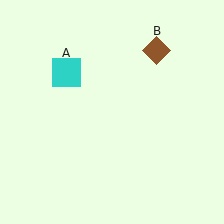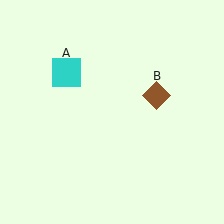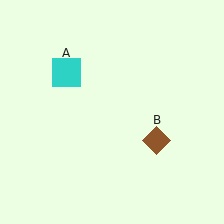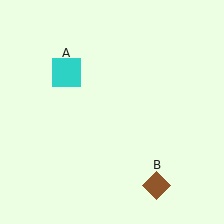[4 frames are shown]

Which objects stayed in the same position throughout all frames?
Cyan square (object A) remained stationary.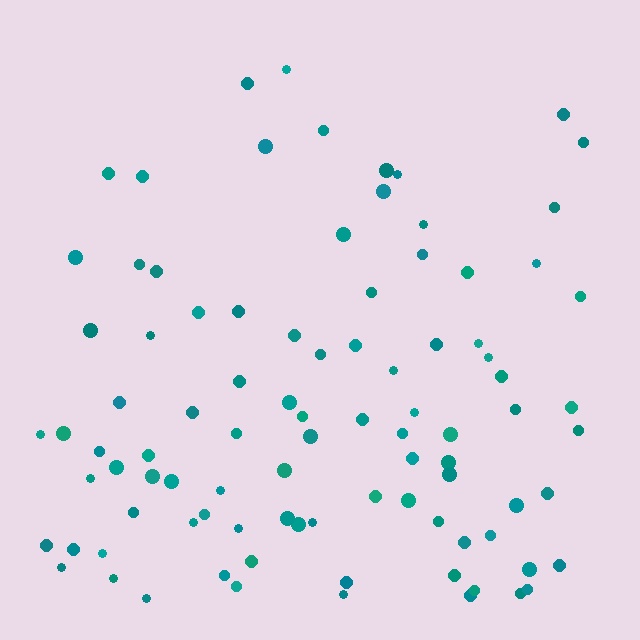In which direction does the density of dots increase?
From top to bottom, with the bottom side densest.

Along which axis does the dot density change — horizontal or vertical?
Vertical.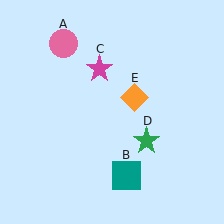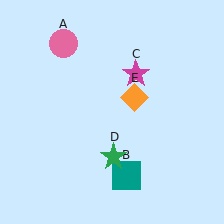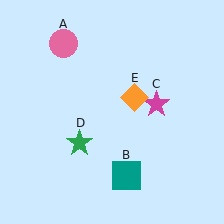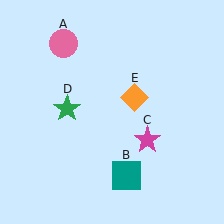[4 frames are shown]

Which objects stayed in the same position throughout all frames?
Pink circle (object A) and teal square (object B) and orange diamond (object E) remained stationary.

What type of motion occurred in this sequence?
The magenta star (object C), green star (object D) rotated clockwise around the center of the scene.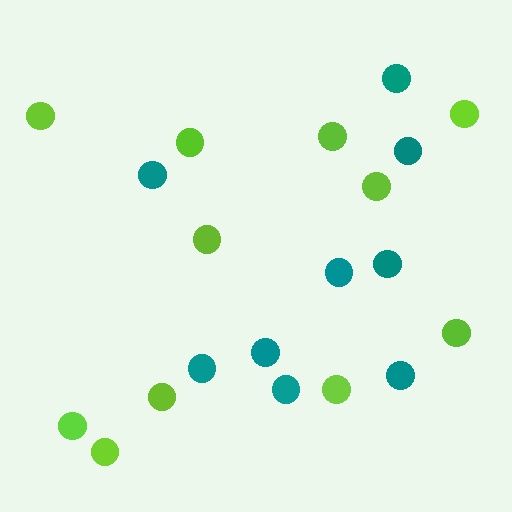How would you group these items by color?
There are 2 groups: one group of teal circles (9) and one group of lime circles (11).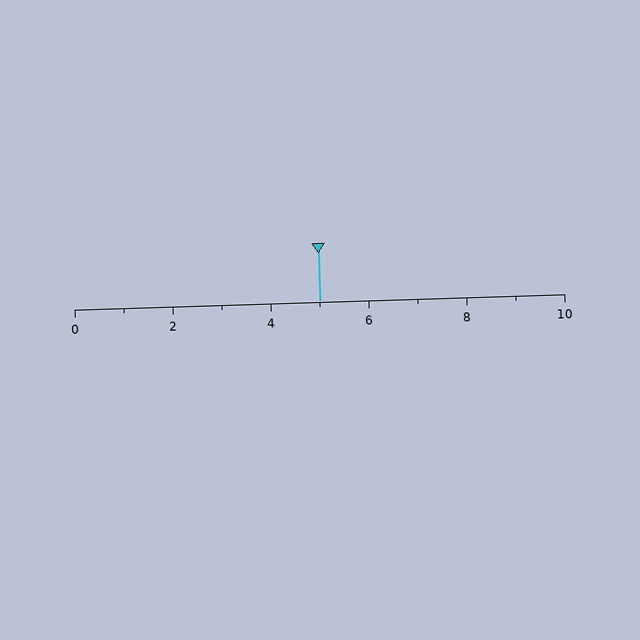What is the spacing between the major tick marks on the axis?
The major ticks are spaced 2 apart.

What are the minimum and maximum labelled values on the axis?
The axis runs from 0 to 10.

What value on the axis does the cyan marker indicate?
The marker indicates approximately 5.